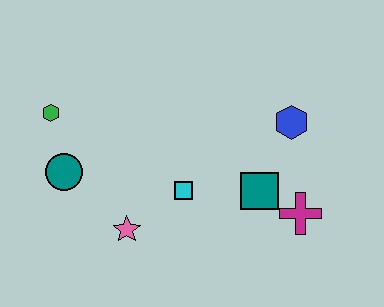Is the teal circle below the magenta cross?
No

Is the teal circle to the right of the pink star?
No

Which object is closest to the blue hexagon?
The teal square is closest to the blue hexagon.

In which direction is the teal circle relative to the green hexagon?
The teal circle is below the green hexagon.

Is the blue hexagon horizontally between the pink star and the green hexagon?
No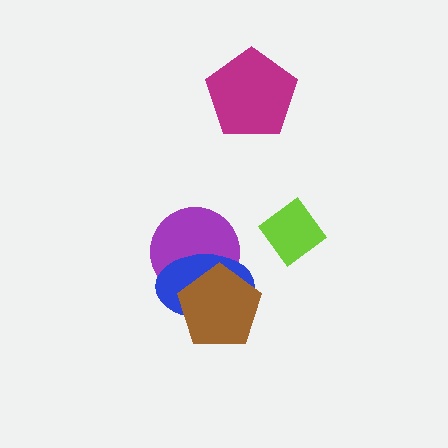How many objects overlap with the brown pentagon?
2 objects overlap with the brown pentagon.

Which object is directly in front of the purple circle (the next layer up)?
The blue ellipse is directly in front of the purple circle.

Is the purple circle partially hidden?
Yes, it is partially covered by another shape.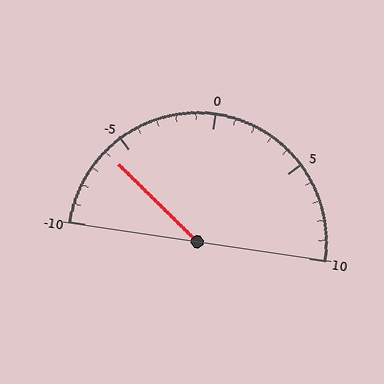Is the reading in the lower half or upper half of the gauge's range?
The reading is in the lower half of the range (-10 to 10).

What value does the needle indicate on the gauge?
The needle indicates approximately -6.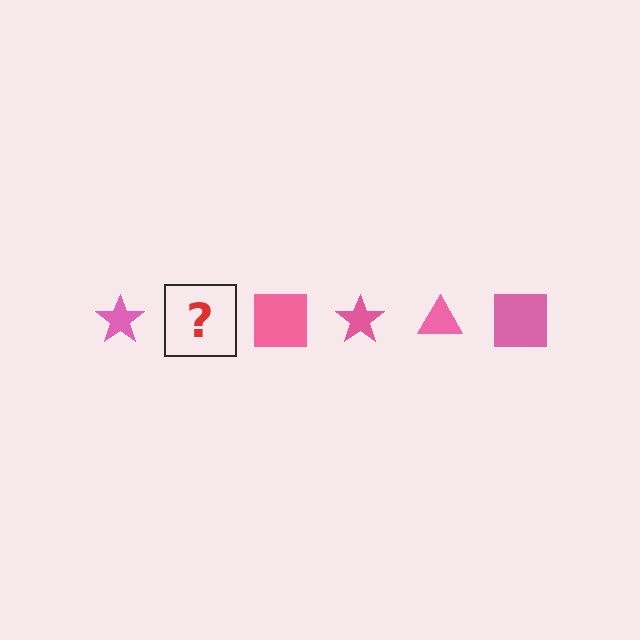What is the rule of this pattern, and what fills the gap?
The rule is that the pattern cycles through star, triangle, square shapes in pink. The gap should be filled with a pink triangle.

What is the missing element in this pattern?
The missing element is a pink triangle.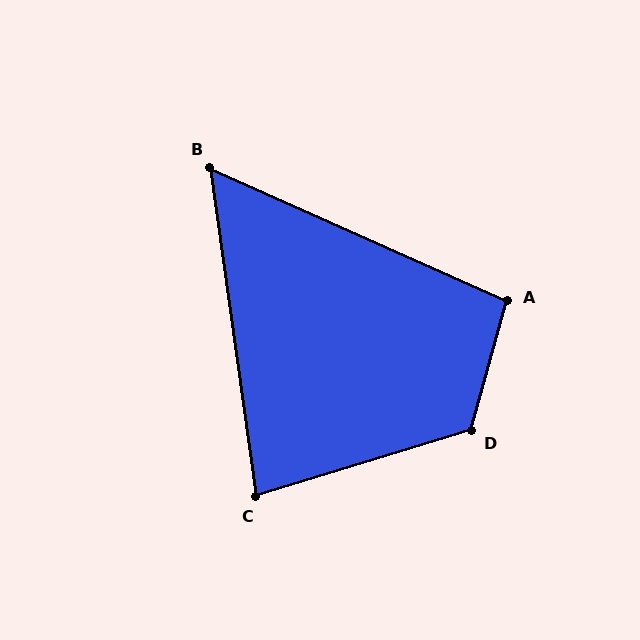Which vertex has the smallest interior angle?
B, at approximately 58 degrees.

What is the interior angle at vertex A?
Approximately 99 degrees (obtuse).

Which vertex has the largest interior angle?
D, at approximately 122 degrees.